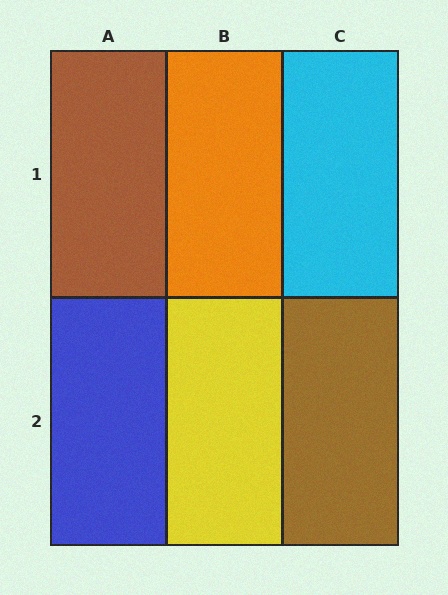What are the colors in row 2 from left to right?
Blue, yellow, brown.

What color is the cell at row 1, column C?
Cyan.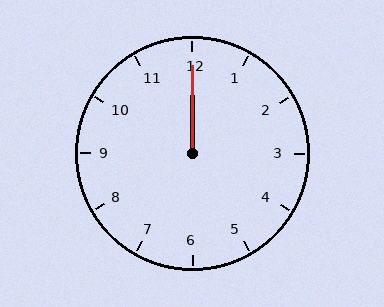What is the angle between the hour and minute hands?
Approximately 0 degrees.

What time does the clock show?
12:00.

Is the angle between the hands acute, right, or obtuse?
It is acute.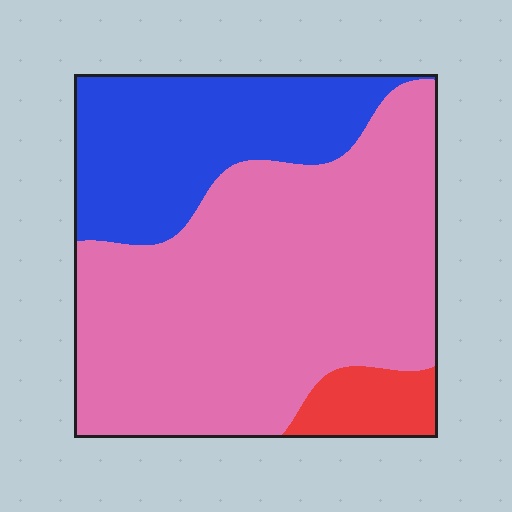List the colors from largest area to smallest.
From largest to smallest: pink, blue, red.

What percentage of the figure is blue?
Blue covers around 30% of the figure.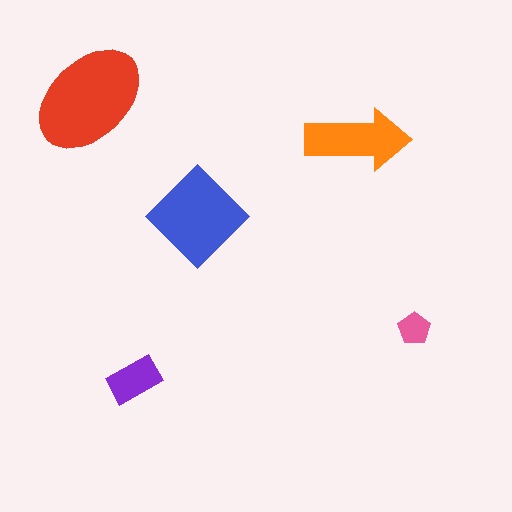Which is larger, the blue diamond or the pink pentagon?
The blue diamond.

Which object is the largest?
The red ellipse.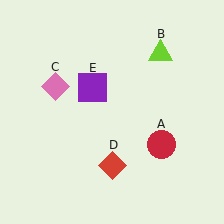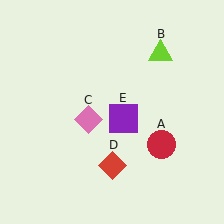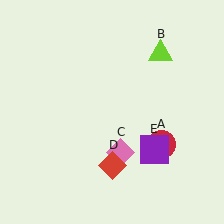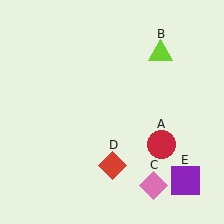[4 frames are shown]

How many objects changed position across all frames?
2 objects changed position: pink diamond (object C), purple square (object E).